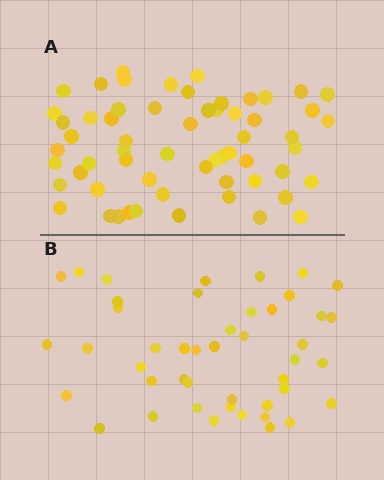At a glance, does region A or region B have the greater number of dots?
Region A (the top region) has more dots.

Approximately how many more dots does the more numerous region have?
Region A has approximately 15 more dots than region B.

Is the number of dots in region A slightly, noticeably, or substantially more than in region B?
Region A has noticeably more, but not dramatically so. The ratio is roughly 1.3 to 1.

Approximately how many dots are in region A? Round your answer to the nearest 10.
About 60 dots.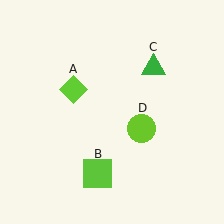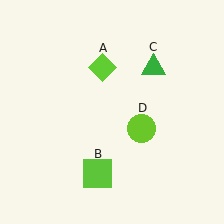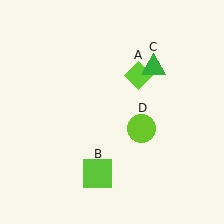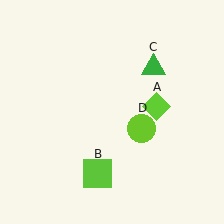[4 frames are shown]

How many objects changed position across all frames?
1 object changed position: lime diamond (object A).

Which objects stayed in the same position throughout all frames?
Lime square (object B) and green triangle (object C) and lime circle (object D) remained stationary.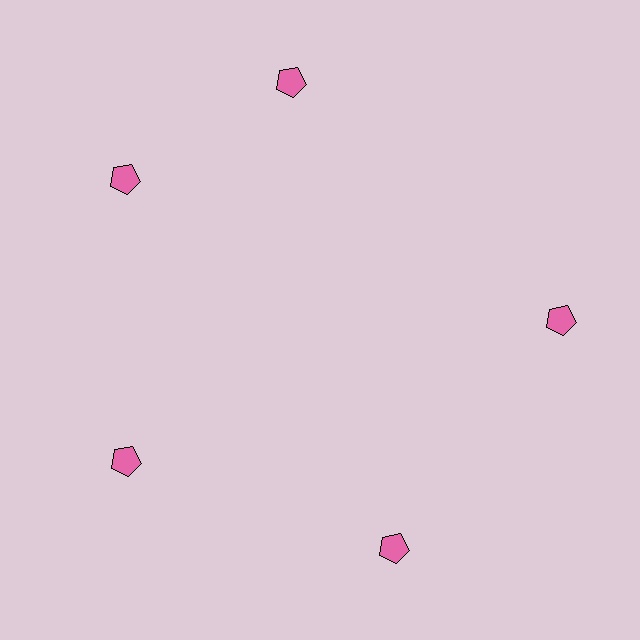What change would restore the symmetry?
The symmetry would be restored by rotating it back into even spacing with its neighbors so that all 5 pentagons sit at equal angles and equal distance from the center.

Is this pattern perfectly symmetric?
No. The 5 pink pentagons are arranged in a ring, but one element near the 1 o'clock position is rotated out of alignment along the ring, breaking the 5-fold rotational symmetry.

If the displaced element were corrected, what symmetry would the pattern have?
It would have 5-fold rotational symmetry — the pattern would map onto itself every 72 degrees.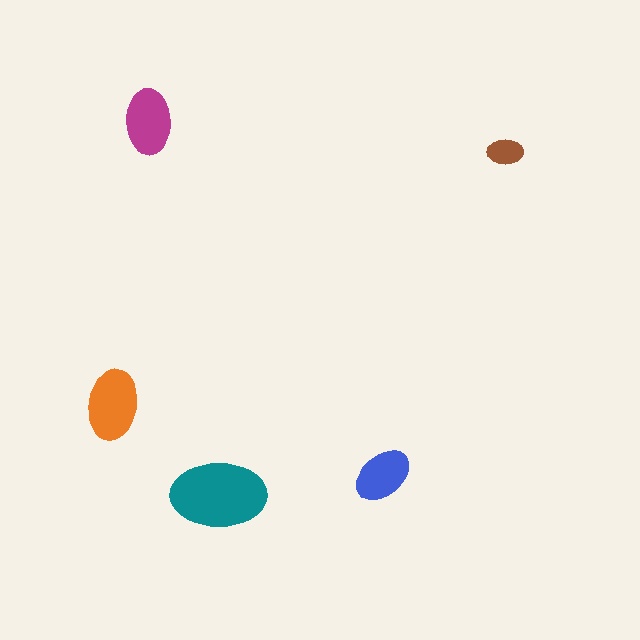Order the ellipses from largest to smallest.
the teal one, the orange one, the magenta one, the blue one, the brown one.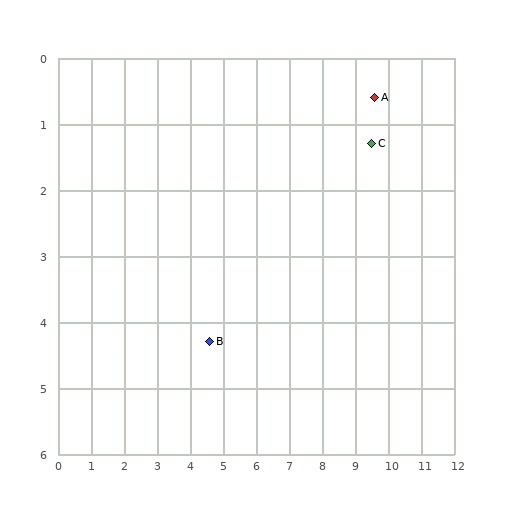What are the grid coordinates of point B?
Point B is at approximately (4.6, 4.3).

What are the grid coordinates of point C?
Point C is at approximately (9.5, 1.3).